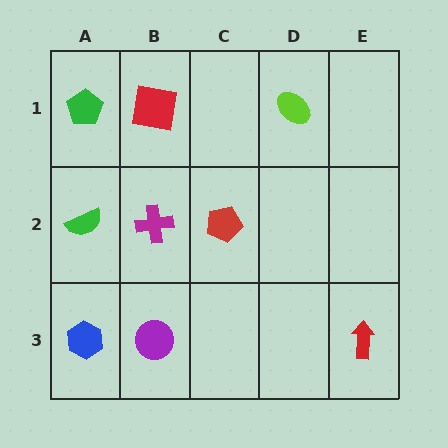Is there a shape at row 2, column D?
No, that cell is empty.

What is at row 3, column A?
A blue hexagon.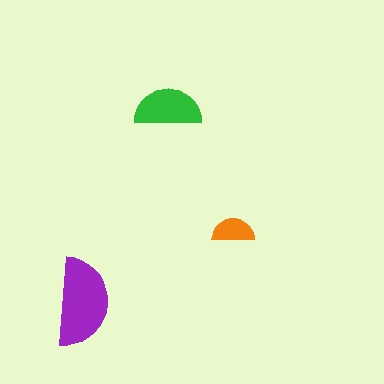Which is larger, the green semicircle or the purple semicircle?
The purple one.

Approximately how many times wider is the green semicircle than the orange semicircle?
About 1.5 times wider.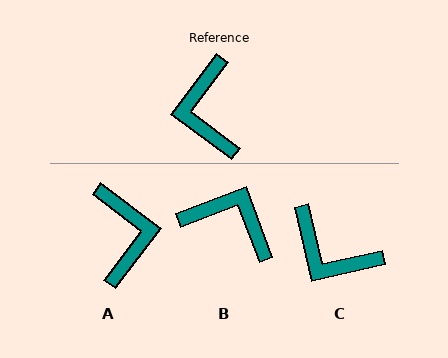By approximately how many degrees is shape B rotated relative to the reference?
Approximately 122 degrees clockwise.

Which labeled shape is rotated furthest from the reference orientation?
A, about 180 degrees away.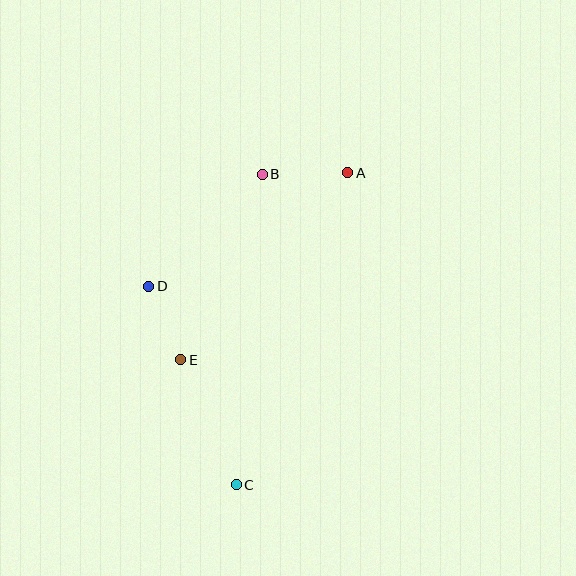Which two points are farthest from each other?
Points A and C are farthest from each other.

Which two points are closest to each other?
Points D and E are closest to each other.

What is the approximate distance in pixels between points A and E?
The distance between A and E is approximately 250 pixels.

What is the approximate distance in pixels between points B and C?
The distance between B and C is approximately 312 pixels.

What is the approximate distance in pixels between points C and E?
The distance between C and E is approximately 137 pixels.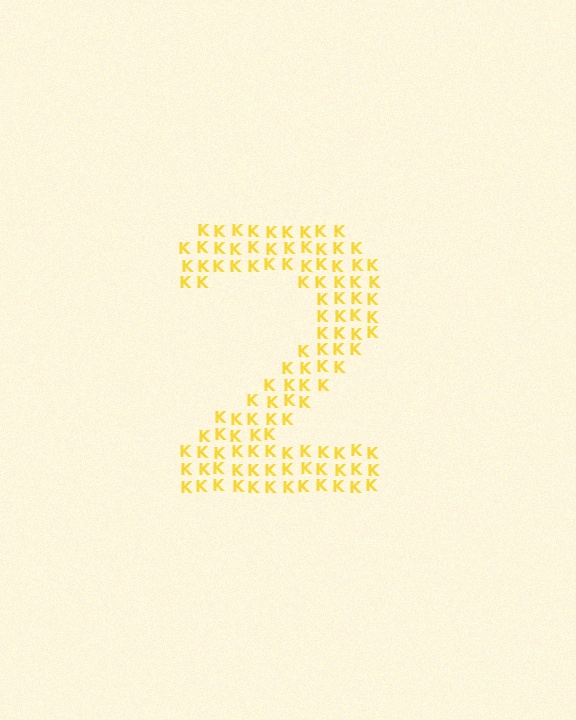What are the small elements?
The small elements are letter K's.